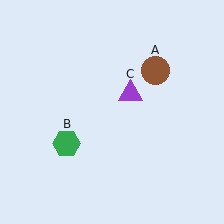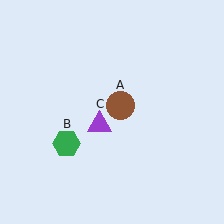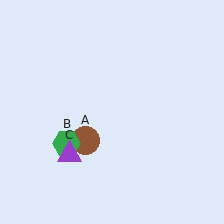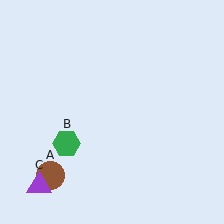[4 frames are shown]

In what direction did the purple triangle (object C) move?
The purple triangle (object C) moved down and to the left.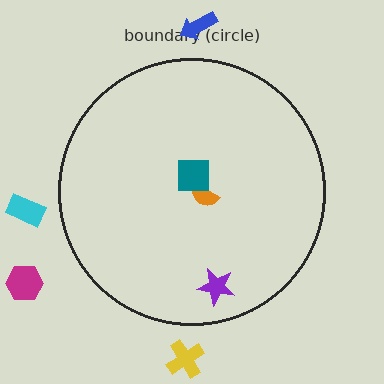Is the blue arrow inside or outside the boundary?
Outside.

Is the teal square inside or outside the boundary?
Inside.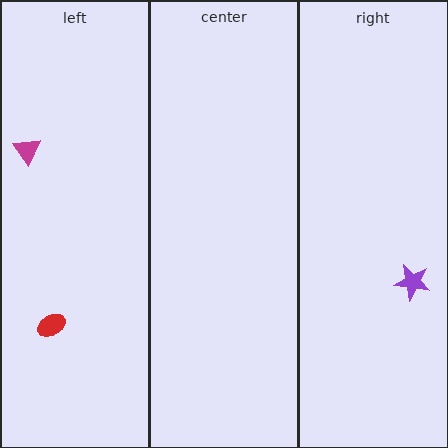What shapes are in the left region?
The magenta triangle, the red ellipse.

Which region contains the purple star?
The right region.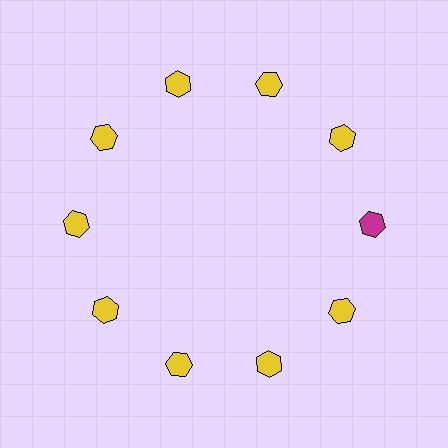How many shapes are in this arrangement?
There are 10 shapes arranged in a ring pattern.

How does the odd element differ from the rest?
It has a different color: magenta instead of yellow.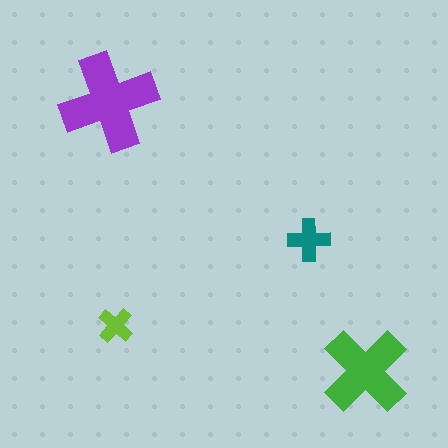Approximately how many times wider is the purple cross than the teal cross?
About 2.5 times wider.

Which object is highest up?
The purple cross is topmost.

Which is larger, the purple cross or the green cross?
The purple one.